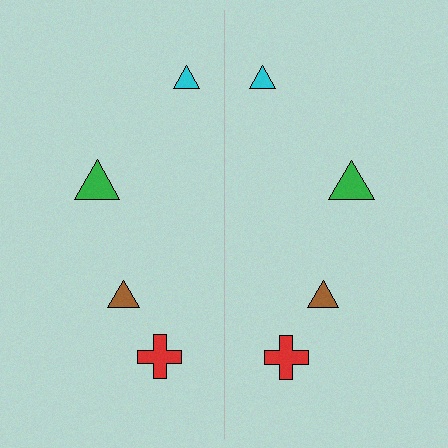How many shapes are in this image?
There are 8 shapes in this image.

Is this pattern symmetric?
Yes, this pattern has bilateral (reflection) symmetry.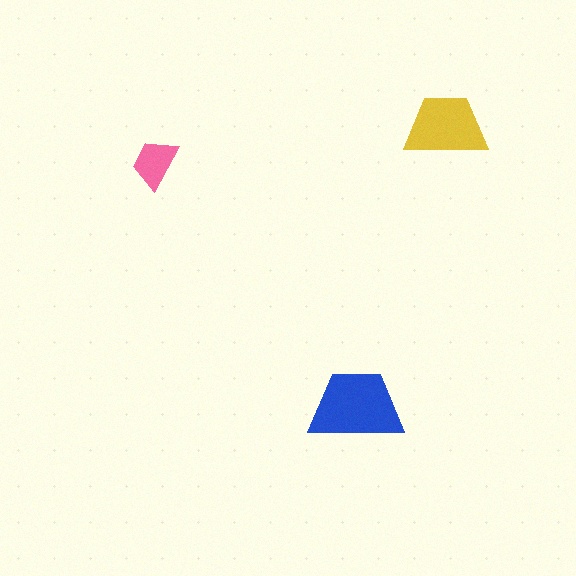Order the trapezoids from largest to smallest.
the blue one, the yellow one, the pink one.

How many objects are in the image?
There are 3 objects in the image.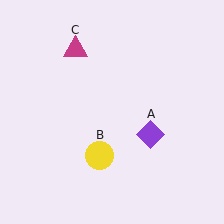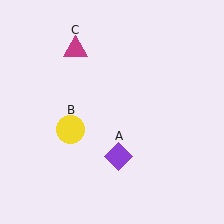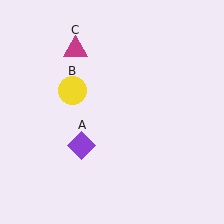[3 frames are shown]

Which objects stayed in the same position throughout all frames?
Magenta triangle (object C) remained stationary.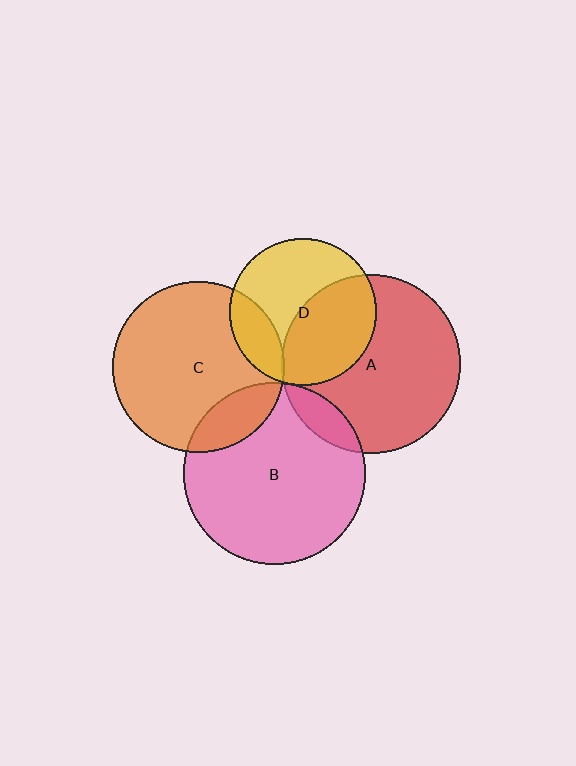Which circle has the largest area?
Circle B (pink).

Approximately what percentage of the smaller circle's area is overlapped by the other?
Approximately 15%.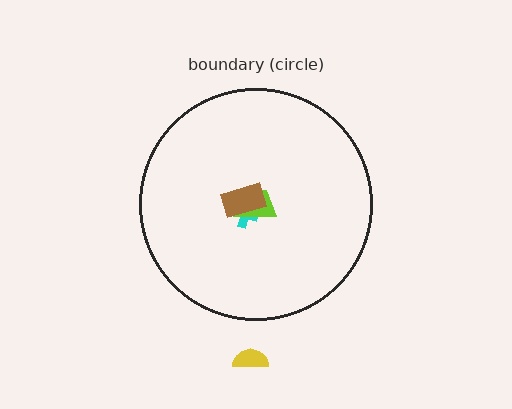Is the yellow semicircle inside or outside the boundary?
Outside.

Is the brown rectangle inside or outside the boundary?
Inside.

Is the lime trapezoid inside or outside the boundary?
Inside.